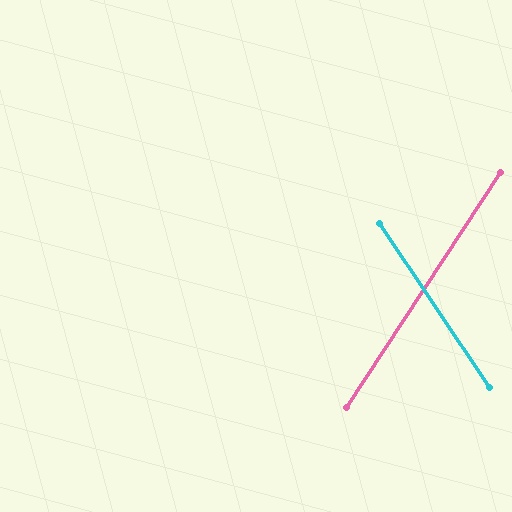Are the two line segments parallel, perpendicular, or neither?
Neither parallel nor perpendicular — they differ by about 67°.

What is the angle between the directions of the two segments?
Approximately 67 degrees.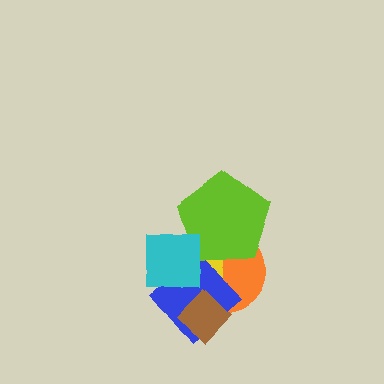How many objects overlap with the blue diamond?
5 objects overlap with the blue diamond.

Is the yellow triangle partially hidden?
Yes, it is partially covered by another shape.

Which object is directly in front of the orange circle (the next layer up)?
The yellow triangle is directly in front of the orange circle.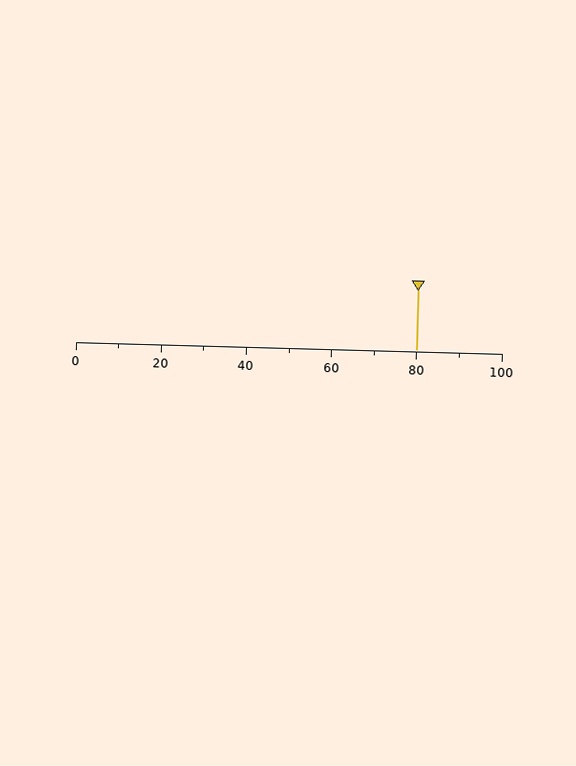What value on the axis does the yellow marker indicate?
The marker indicates approximately 80.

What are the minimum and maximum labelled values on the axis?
The axis runs from 0 to 100.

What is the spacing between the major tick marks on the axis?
The major ticks are spaced 20 apart.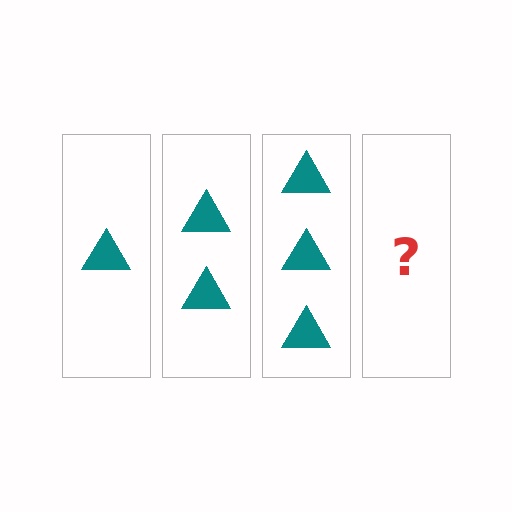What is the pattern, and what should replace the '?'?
The pattern is that each step adds one more triangle. The '?' should be 4 triangles.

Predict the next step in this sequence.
The next step is 4 triangles.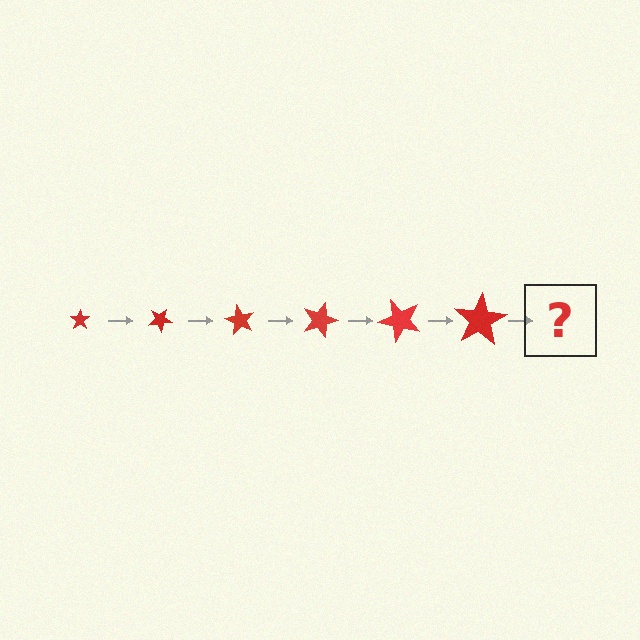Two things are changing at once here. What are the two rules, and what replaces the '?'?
The two rules are that the star grows larger each step and it rotates 30 degrees each step. The '?' should be a star, larger than the previous one and rotated 180 degrees from the start.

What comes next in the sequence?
The next element should be a star, larger than the previous one and rotated 180 degrees from the start.